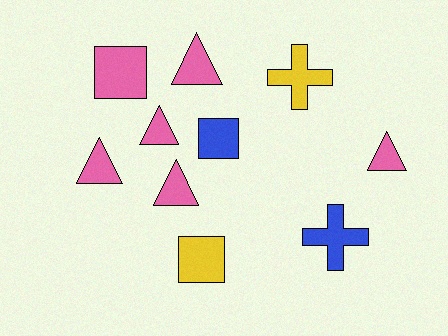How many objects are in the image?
There are 10 objects.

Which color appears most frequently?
Pink, with 6 objects.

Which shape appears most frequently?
Triangle, with 5 objects.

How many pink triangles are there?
There are 5 pink triangles.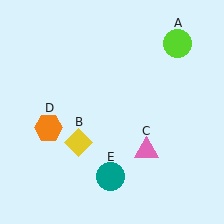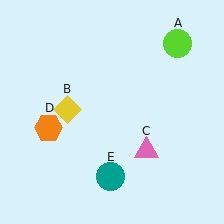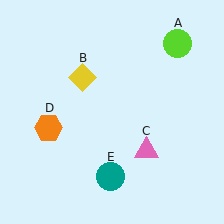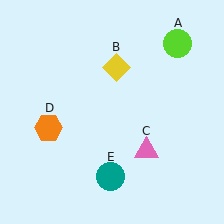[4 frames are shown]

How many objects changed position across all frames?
1 object changed position: yellow diamond (object B).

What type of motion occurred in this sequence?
The yellow diamond (object B) rotated clockwise around the center of the scene.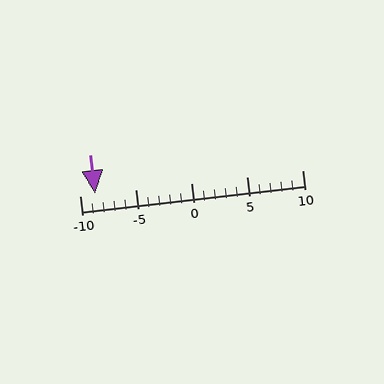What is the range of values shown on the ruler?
The ruler shows values from -10 to 10.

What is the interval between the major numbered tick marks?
The major tick marks are spaced 5 units apart.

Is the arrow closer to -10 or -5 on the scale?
The arrow is closer to -10.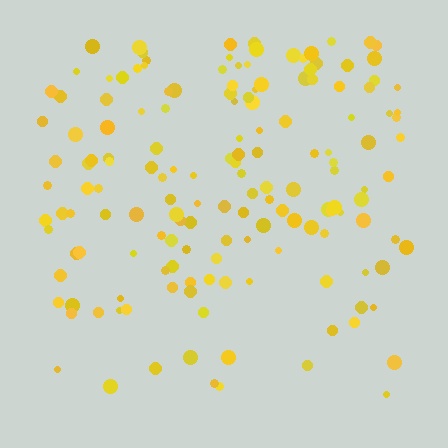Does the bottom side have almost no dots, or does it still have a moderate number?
Still a moderate number, just noticeably fewer than the top.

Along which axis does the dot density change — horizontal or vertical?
Vertical.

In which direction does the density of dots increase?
From bottom to top, with the top side densest.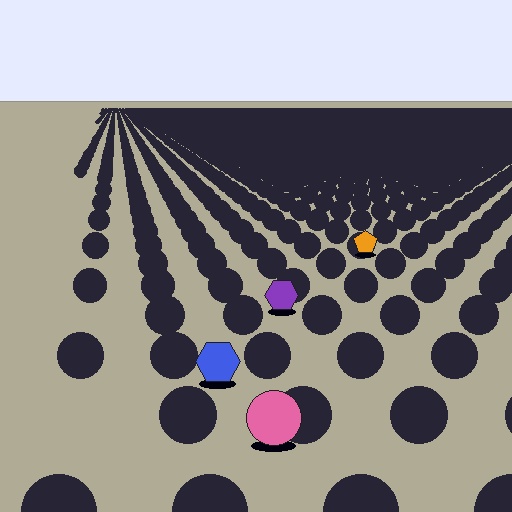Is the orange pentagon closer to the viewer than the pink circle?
No. The pink circle is closer — you can tell from the texture gradient: the ground texture is coarser near it.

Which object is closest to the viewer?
The pink circle is closest. The texture marks near it are larger and more spread out.